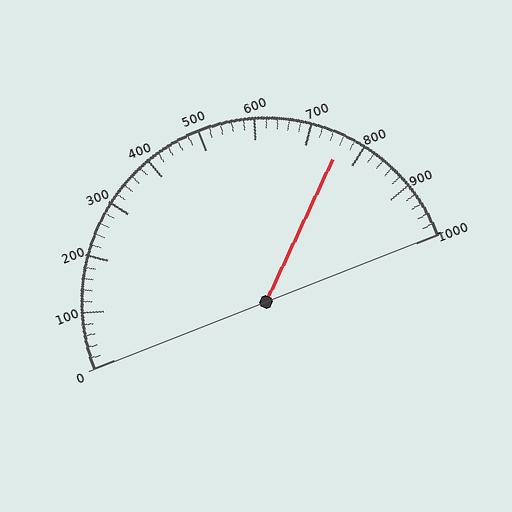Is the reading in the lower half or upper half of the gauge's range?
The reading is in the upper half of the range (0 to 1000).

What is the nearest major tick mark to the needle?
The nearest major tick mark is 800.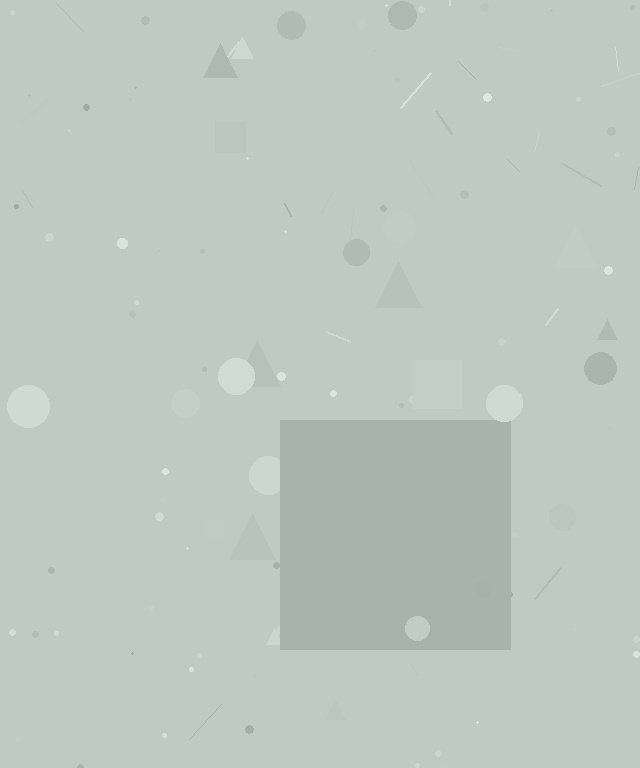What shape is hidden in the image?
A square is hidden in the image.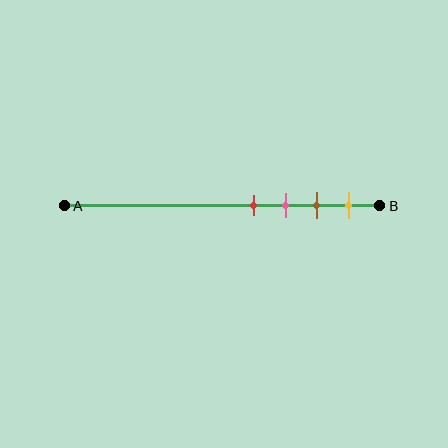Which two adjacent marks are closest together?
The red and pink marks are the closest adjacent pair.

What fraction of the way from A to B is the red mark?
The red mark is approximately 60% (0.6) of the way from A to B.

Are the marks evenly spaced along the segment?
Yes, the marks are approximately evenly spaced.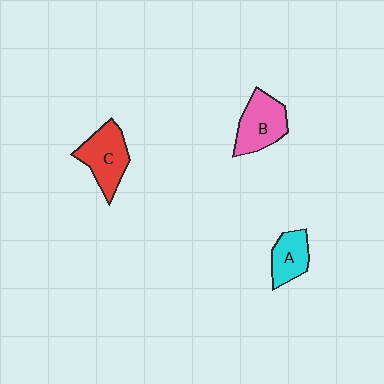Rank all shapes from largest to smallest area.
From largest to smallest: C (red), B (pink), A (cyan).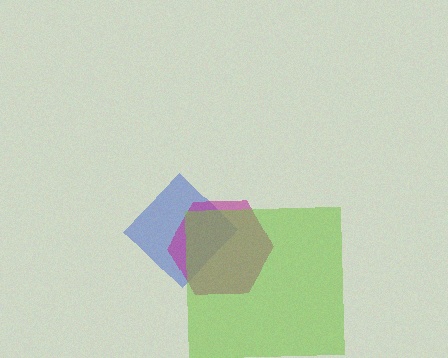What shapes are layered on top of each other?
The layered shapes are: a blue diamond, a magenta hexagon, a lime square.